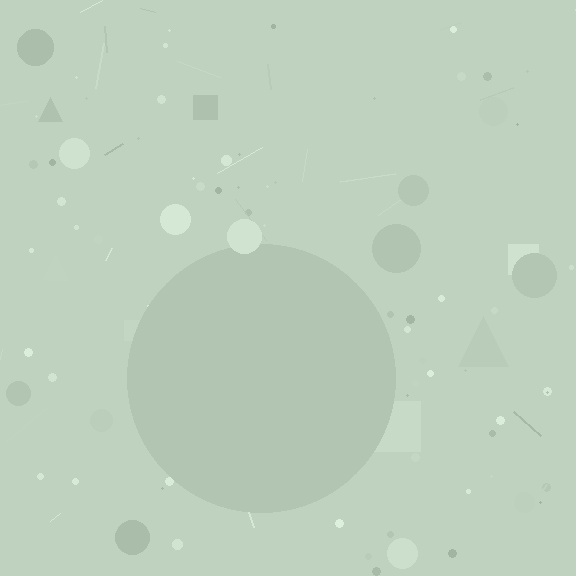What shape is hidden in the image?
A circle is hidden in the image.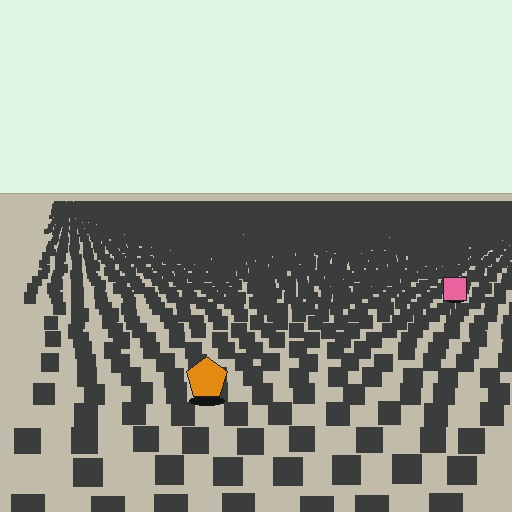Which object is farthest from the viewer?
The pink square is farthest from the viewer. It appears smaller and the ground texture around it is denser.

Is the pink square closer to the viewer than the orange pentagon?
No. The orange pentagon is closer — you can tell from the texture gradient: the ground texture is coarser near it.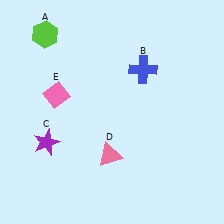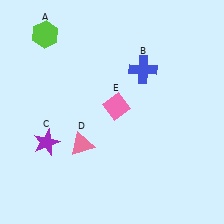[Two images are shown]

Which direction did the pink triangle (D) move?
The pink triangle (D) moved left.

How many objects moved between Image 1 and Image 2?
2 objects moved between the two images.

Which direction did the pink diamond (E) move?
The pink diamond (E) moved right.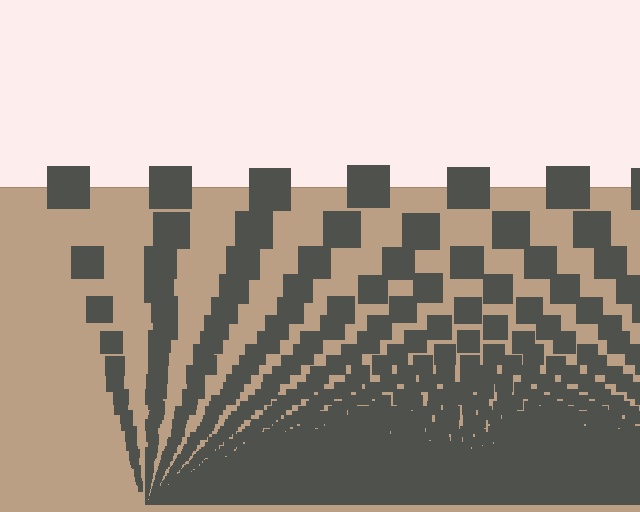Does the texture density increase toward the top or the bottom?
Density increases toward the bottom.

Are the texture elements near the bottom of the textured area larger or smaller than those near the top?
Smaller. The gradient is inverted — elements near the bottom are smaller and denser.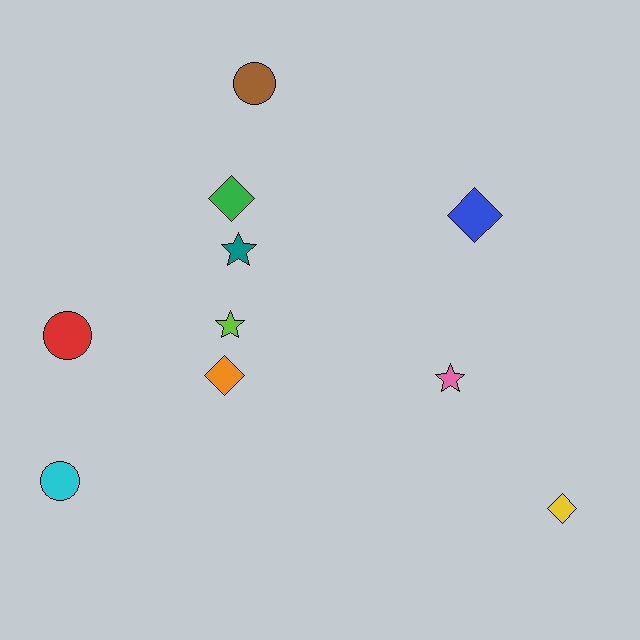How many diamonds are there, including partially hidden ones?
There are 4 diamonds.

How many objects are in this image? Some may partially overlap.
There are 10 objects.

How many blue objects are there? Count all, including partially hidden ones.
There is 1 blue object.